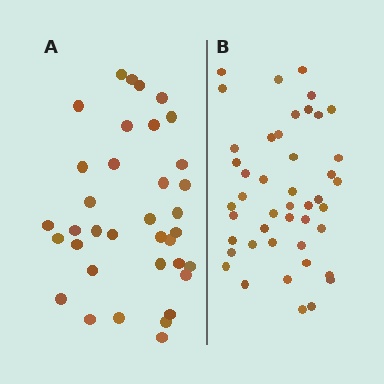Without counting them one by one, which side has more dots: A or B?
Region B (the right region) has more dots.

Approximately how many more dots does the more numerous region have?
Region B has roughly 8 or so more dots than region A.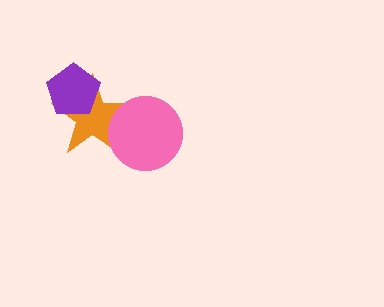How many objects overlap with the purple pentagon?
1 object overlaps with the purple pentagon.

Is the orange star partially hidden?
Yes, it is partially covered by another shape.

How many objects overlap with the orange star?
2 objects overlap with the orange star.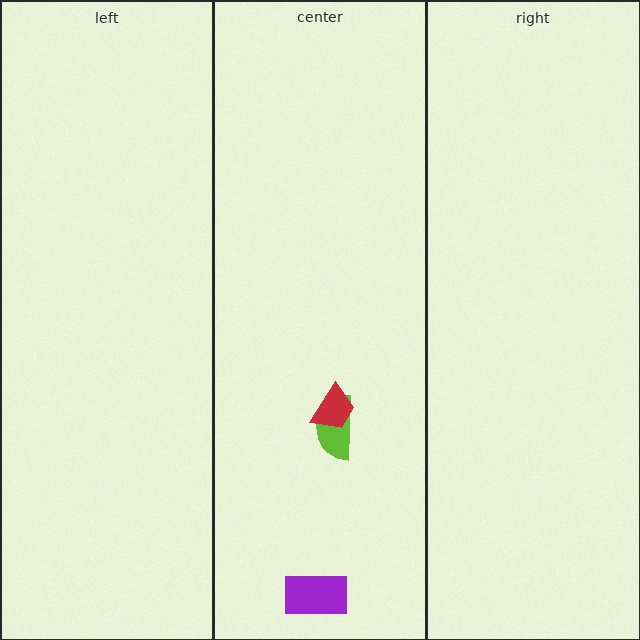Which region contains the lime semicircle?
The center region.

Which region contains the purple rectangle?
The center region.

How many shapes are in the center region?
3.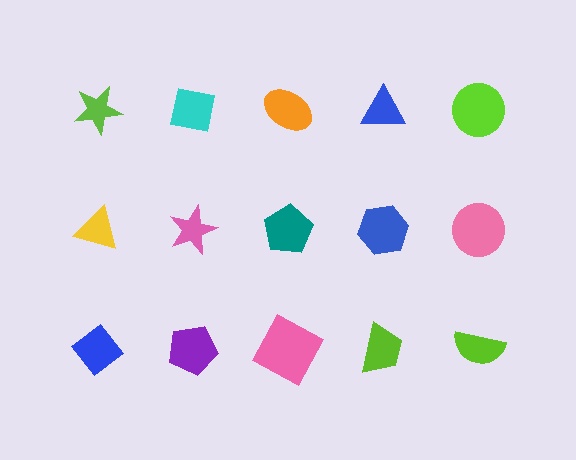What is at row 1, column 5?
A lime circle.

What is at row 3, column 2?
A purple pentagon.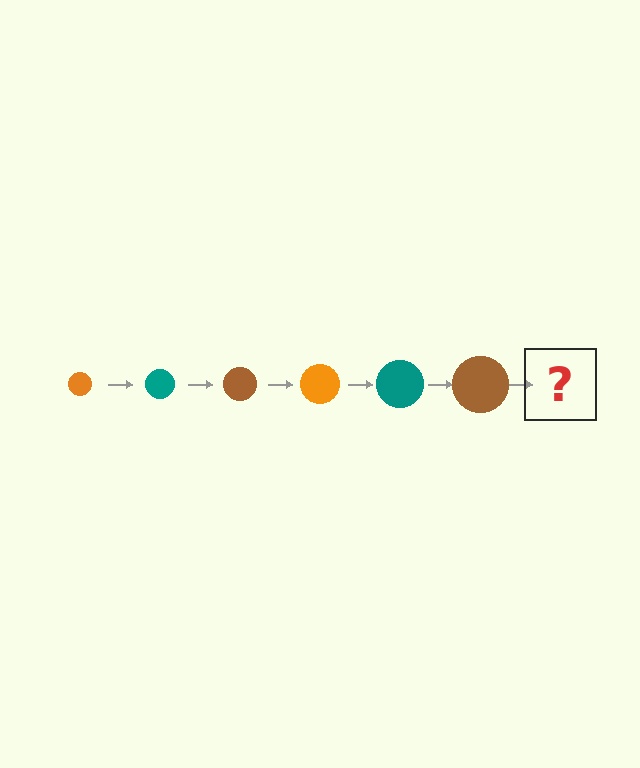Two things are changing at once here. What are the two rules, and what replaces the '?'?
The two rules are that the circle grows larger each step and the color cycles through orange, teal, and brown. The '?' should be an orange circle, larger than the previous one.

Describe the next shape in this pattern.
It should be an orange circle, larger than the previous one.